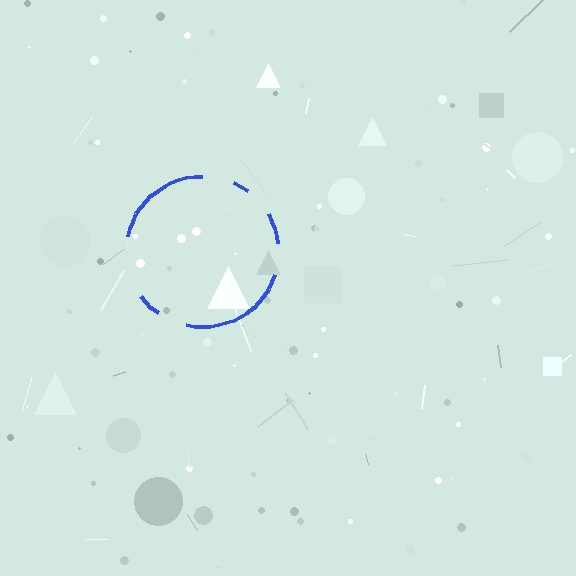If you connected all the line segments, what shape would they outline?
They would outline a circle.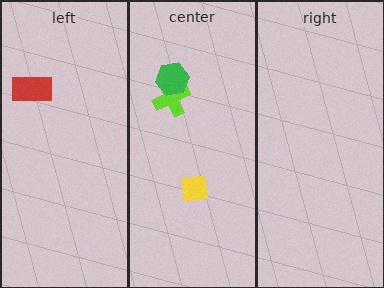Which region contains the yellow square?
The center region.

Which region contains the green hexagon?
The center region.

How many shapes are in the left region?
1.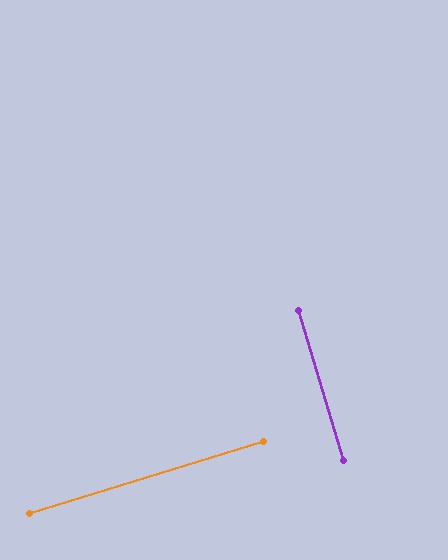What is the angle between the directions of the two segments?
Approximately 90 degrees.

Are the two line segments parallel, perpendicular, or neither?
Perpendicular — they meet at approximately 90°.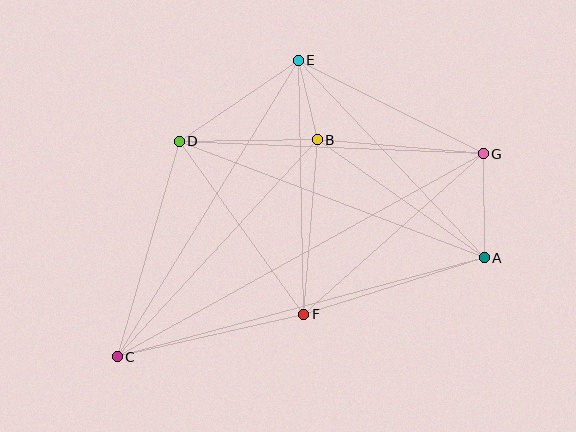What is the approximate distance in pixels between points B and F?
The distance between B and F is approximately 175 pixels.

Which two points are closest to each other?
Points B and E are closest to each other.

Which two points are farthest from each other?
Points C and G are farthest from each other.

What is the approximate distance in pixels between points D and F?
The distance between D and F is approximately 213 pixels.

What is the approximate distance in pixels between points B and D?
The distance between B and D is approximately 138 pixels.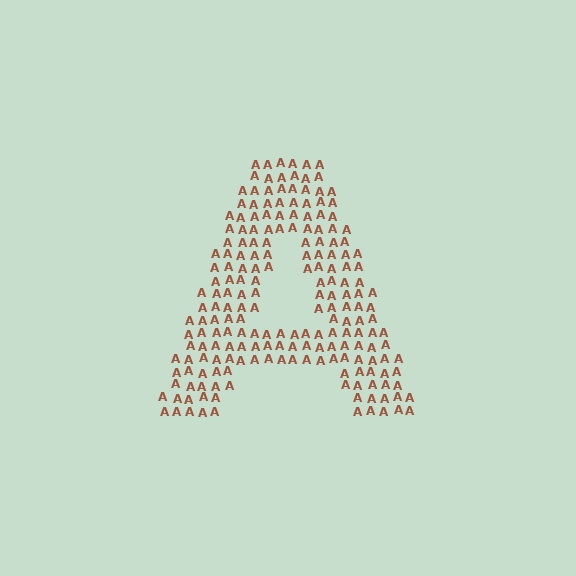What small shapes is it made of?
It is made of small letter A's.